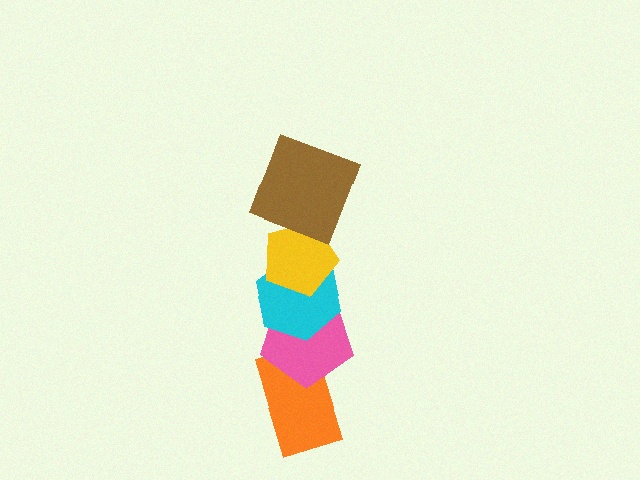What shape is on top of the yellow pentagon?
The brown square is on top of the yellow pentagon.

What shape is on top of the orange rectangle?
The pink pentagon is on top of the orange rectangle.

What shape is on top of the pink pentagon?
The cyan hexagon is on top of the pink pentagon.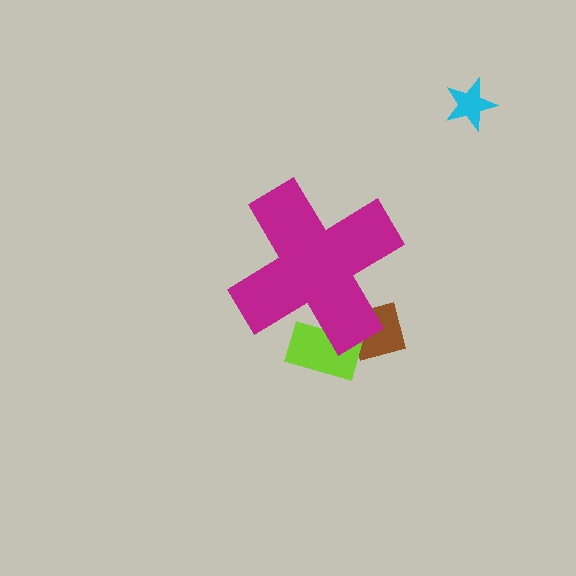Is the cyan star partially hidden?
No, the cyan star is fully visible.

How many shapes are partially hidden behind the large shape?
2 shapes are partially hidden.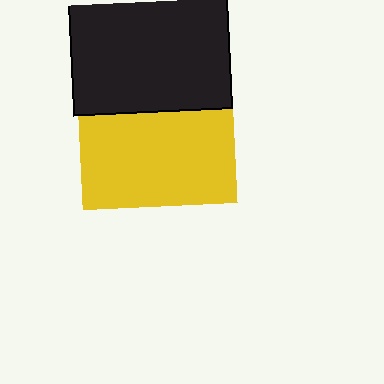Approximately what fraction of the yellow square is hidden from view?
Roughly 40% of the yellow square is hidden behind the black square.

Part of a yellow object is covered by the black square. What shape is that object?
It is a square.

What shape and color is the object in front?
The object in front is a black square.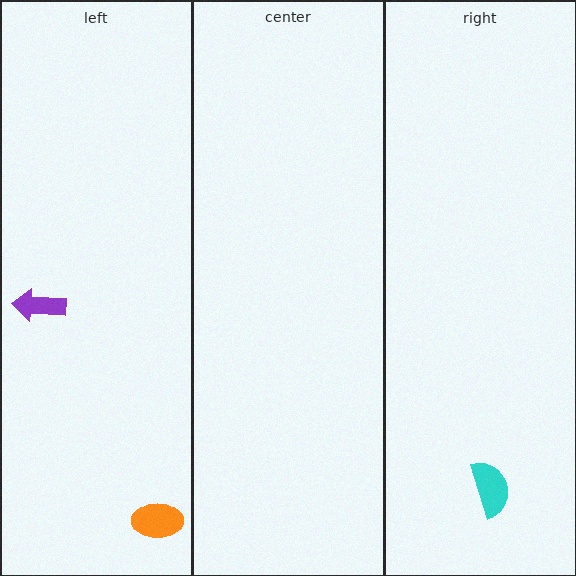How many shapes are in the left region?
2.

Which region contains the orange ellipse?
The left region.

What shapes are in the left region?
The orange ellipse, the purple arrow.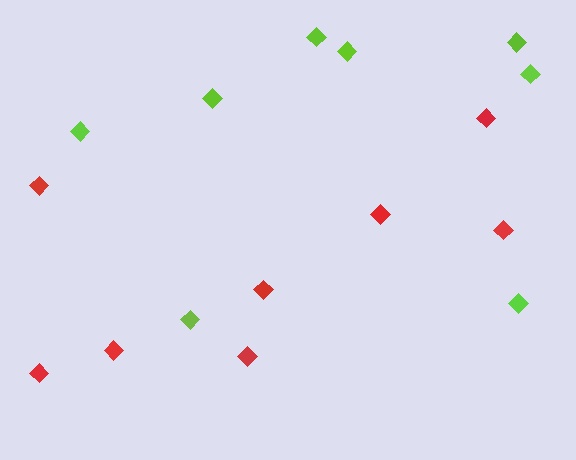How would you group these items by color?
There are 2 groups: one group of lime diamonds (8) and one group of red diamonds (8).